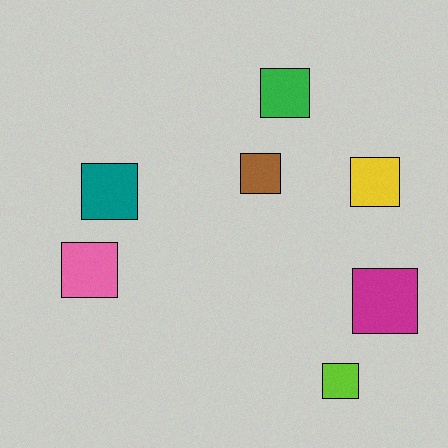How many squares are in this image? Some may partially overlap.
There are 7 squares.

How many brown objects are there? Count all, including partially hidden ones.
There is 1 brown object.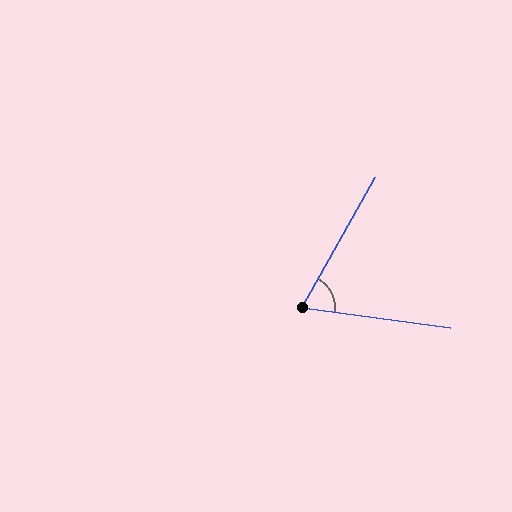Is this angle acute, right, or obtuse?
It is acute.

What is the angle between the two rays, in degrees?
Approximately 68 degrees.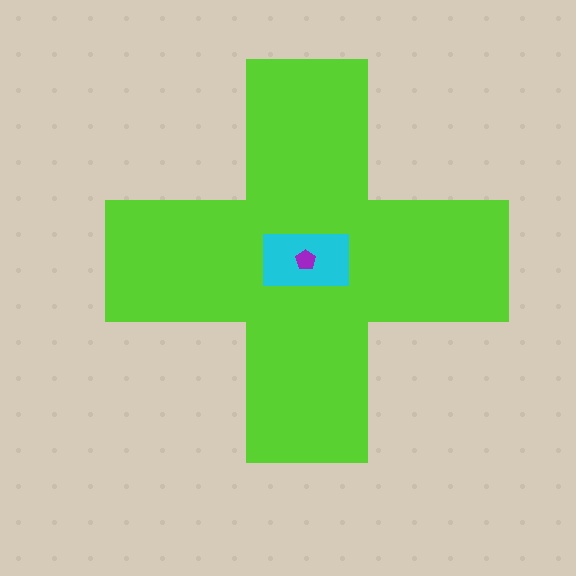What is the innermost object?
The purple pentagon.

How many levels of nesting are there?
3.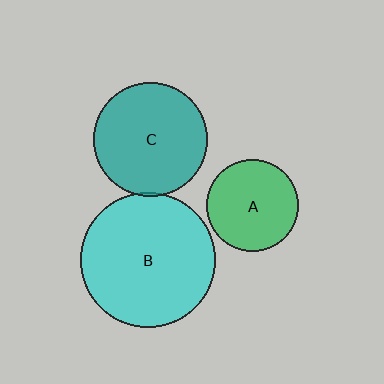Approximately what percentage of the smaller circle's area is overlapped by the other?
Approximately 5%.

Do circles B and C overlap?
Yes.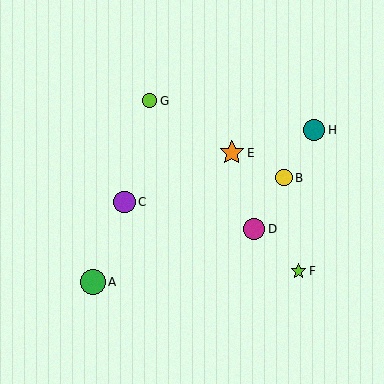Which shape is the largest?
The green circle (labeled A) is the largest.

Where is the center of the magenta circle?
The center of the magenta circle is at (254, 229).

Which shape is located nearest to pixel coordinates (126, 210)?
The purple circle (labeled C) at (125, 202) is nearest to that location.